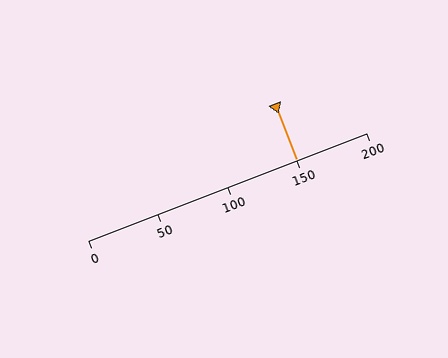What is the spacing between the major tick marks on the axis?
The major ticks are spaced 50 apart.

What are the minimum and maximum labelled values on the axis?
The axis runs from 0 to 200.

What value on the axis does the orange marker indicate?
The marker indicates approximately 150.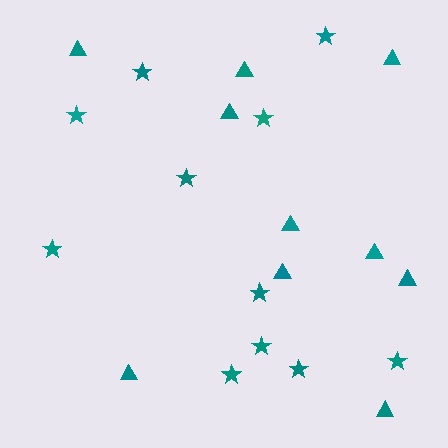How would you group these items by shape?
There are 2 groups: one group of triangles (10) and one group of stars (11).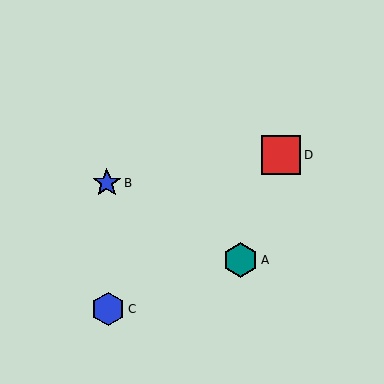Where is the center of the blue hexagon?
The center of the blue hexagon is at (108, 309).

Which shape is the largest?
The red square (labeled D) is the largest.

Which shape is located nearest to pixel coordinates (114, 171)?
The blue star (labeled B) at (107, 183) is nearest to that location.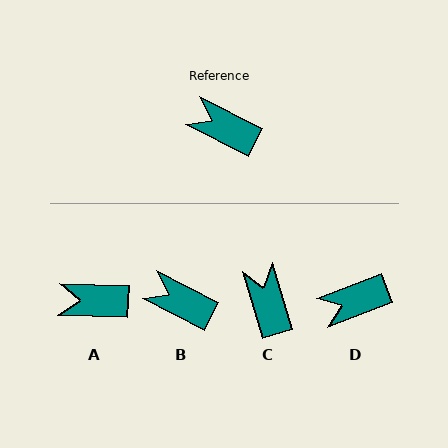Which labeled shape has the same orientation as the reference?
B.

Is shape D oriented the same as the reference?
No, it is off by about 48 degrees.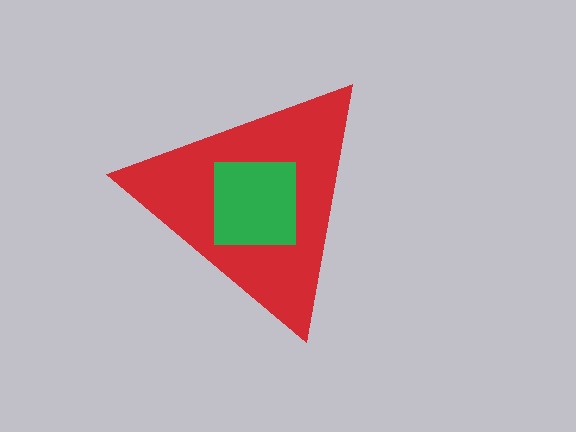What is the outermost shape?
The red triangle.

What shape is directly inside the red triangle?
The green square.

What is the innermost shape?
The green square.